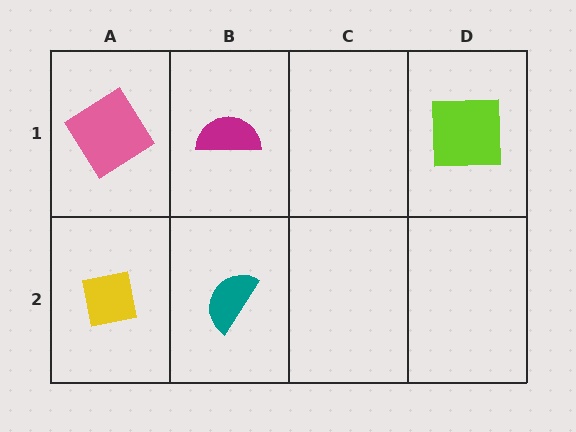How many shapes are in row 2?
2 shapes.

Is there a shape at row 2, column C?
No, that cell is empty.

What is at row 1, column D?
A lime square.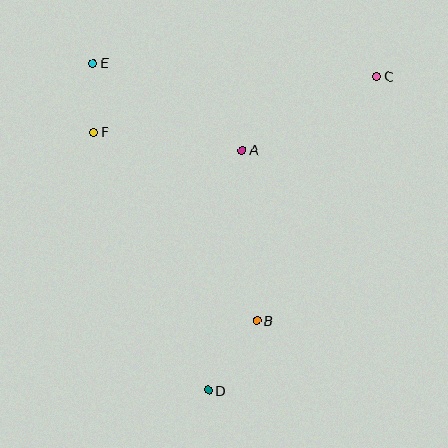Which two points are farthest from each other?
Points C and D are farthest from each other.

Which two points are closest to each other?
Points E and F are closest to each other.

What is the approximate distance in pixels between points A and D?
The distance between A and D is approximately 243 pixels.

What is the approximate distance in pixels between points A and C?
The distance between A and C is approximately 153 pixels.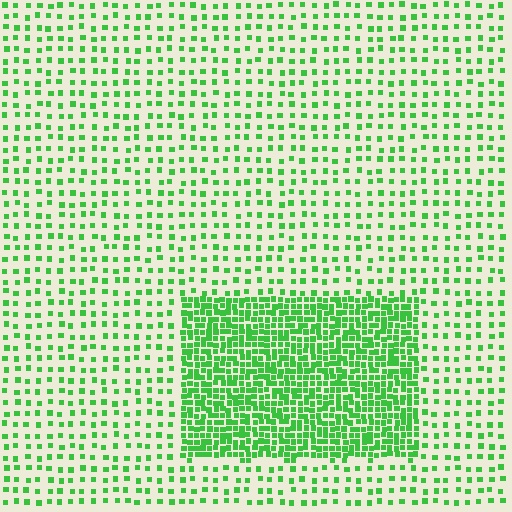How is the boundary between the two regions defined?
The boundary is defined by a change in element density (approximately 2.9x ratio). All elements are the same color, size, and shape.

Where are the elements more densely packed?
The elements are more densely packed inside the rectangle boundary.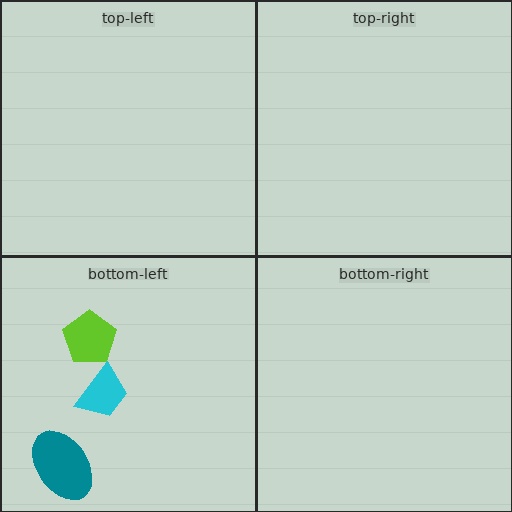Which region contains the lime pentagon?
The bottom-left region.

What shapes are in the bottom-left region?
The teal ellipse, the cyan trapezoid, the lime pentagon.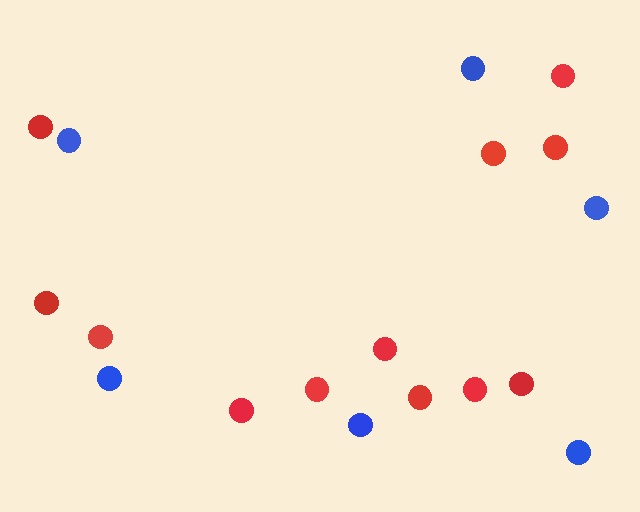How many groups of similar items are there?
There are 2 groups: one group of blue circles (6) and one group of red circles (12).